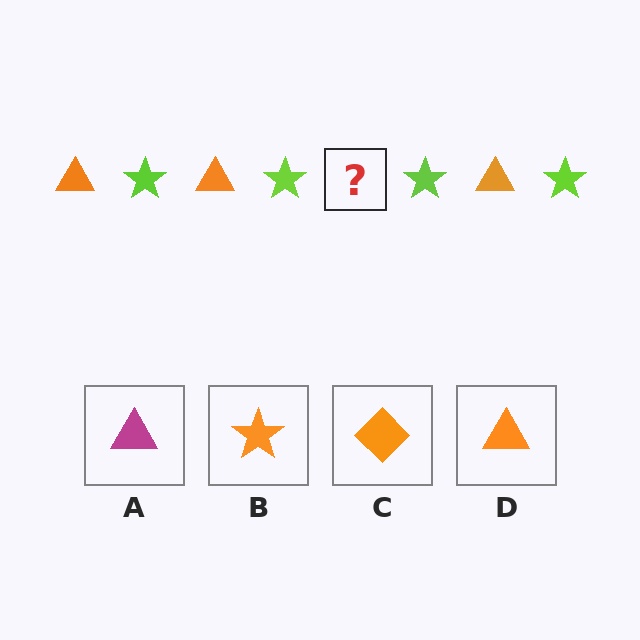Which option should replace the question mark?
Option D.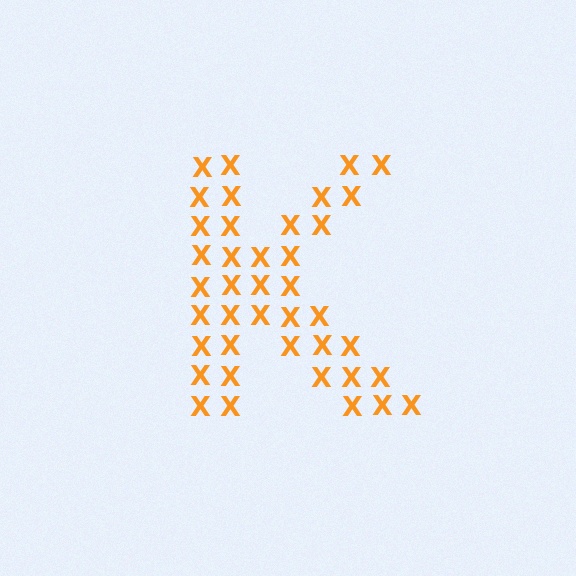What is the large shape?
The large shape is the letter K.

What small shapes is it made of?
It is made of small letter X's.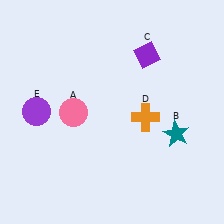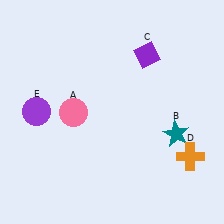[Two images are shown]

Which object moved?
The orange cross (D) moved right.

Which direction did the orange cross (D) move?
The orange cross (D) moved right.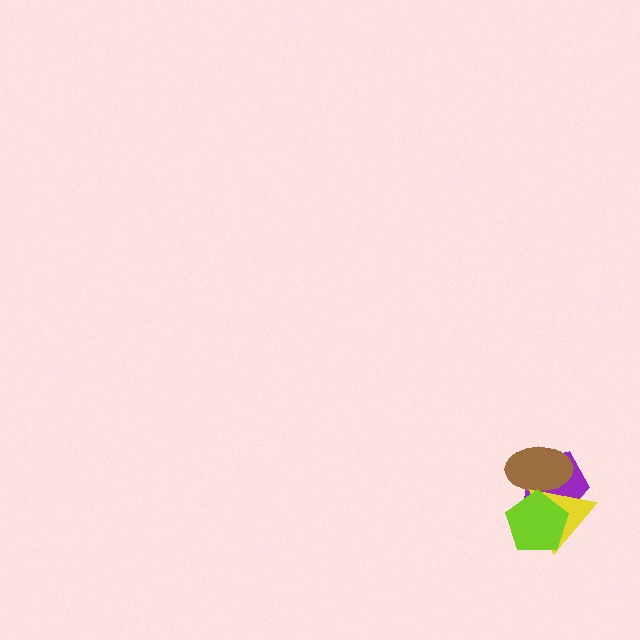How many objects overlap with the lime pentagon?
3 objects overlap with the lime pentagon.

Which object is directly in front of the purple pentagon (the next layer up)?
The brown ellipse is directly in front of the purple pentagon.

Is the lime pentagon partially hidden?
No, no other shape covers it.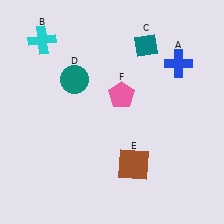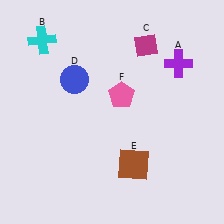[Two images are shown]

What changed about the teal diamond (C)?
In Image 1, C is teal. In Image 2, it changed to magenta.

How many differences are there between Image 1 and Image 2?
There are 3 differences between the two images.